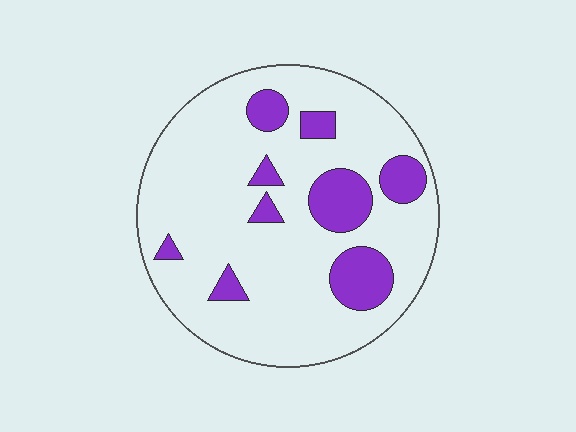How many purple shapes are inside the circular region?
9.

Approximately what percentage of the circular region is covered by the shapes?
Approximately 20%.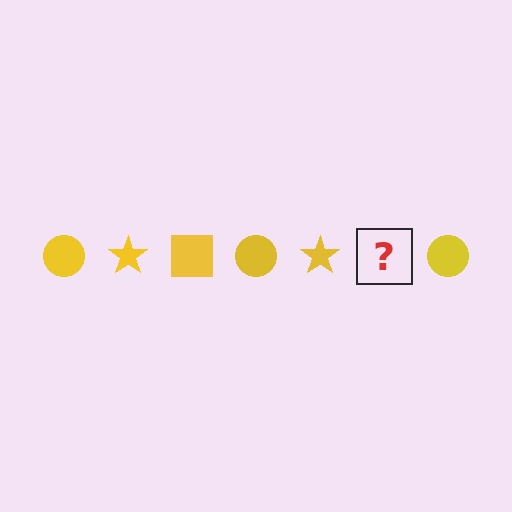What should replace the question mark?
The question mark should be replaced with a yellow square.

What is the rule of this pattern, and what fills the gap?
The rule is that the pattern cycles through circle, star, square shapes in yellow. The gap should be filled with a yellow square.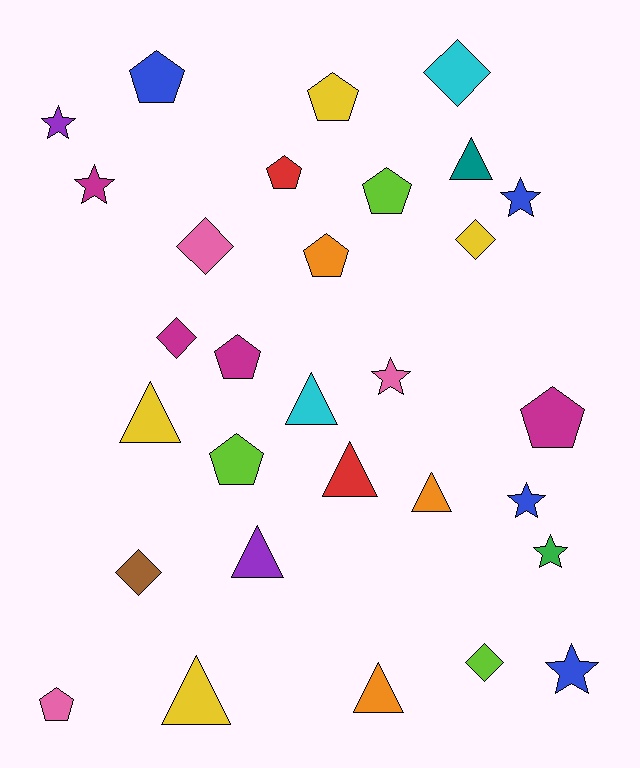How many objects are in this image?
There are 30 objects.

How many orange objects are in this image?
There are 3 orange objects.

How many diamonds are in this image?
There are 6 diamonds.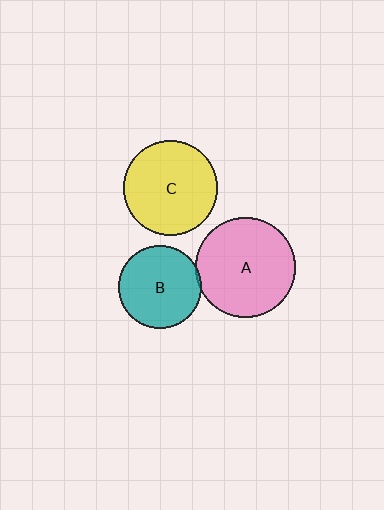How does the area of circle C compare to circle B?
Approximately 1.3 times.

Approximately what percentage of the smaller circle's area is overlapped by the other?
Approximately 5%.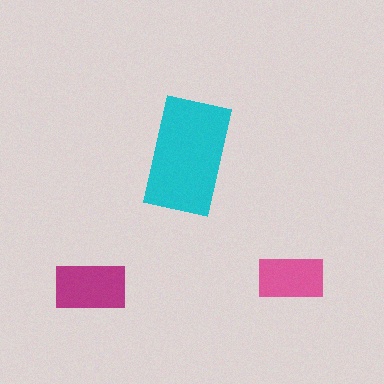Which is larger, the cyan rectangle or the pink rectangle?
The cyan one.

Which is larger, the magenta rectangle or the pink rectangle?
The magenta one.